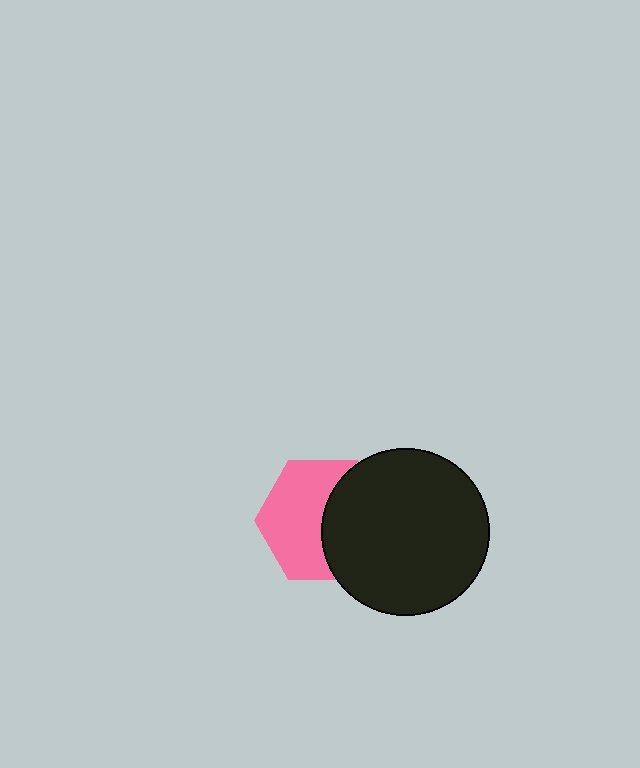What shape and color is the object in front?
The object in front is a black circle.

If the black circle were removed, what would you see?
You would see the complete pink hexagon.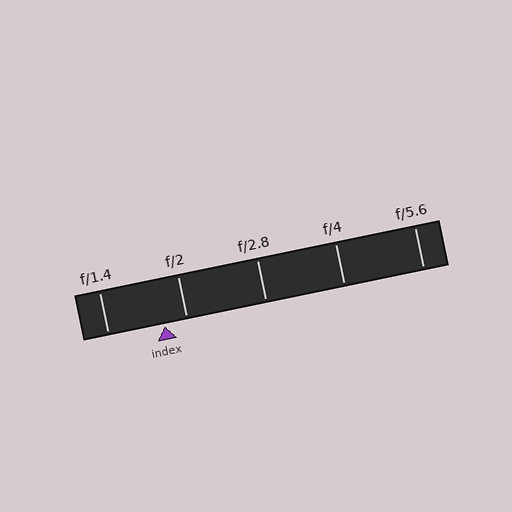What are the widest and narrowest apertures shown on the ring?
The widest aperture shown is f/1.4 and the narrowest is f/5.6.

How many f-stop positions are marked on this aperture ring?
There are 5 f-stop positions marked.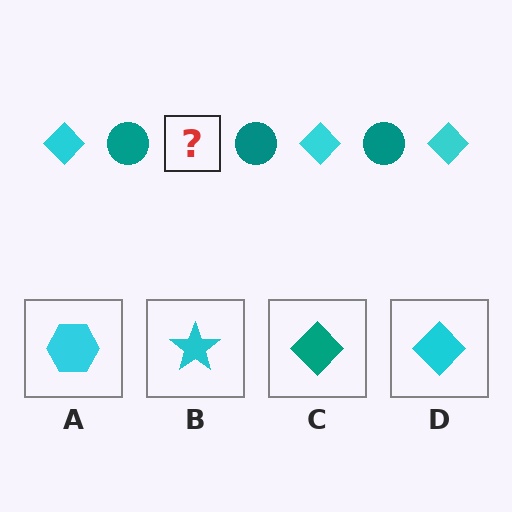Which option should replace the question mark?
Option D.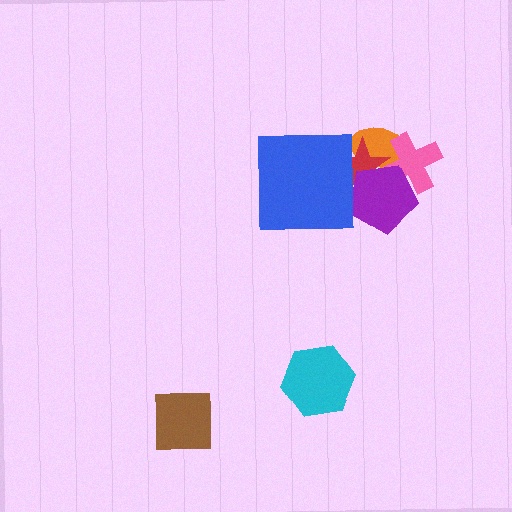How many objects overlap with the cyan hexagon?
0 objects overlap with the cyan hexagon.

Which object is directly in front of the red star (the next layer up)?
The purple pentagon is directly in front of the red star.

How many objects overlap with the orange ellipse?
3 objects overlap with the orange ellipse.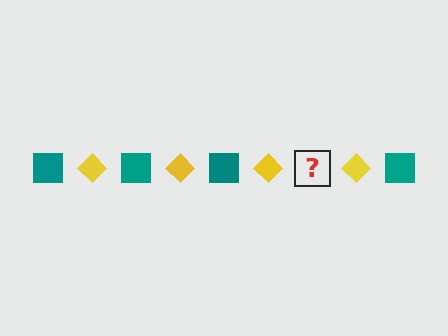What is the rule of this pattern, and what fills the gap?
The rule is that the pattern alternates between teal square and yellow diamond. The gap should be filled with a teal square.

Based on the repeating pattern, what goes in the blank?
The blank should be a teal square.